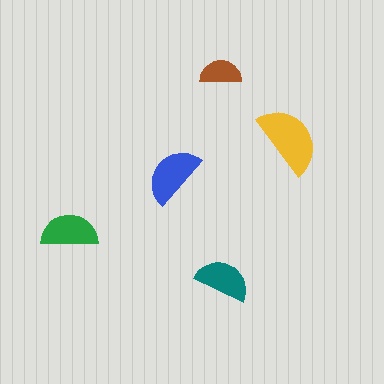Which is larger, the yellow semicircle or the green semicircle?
The yellow one.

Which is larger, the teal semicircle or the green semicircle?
The green one.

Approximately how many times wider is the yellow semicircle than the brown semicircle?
About 1.5 times wider.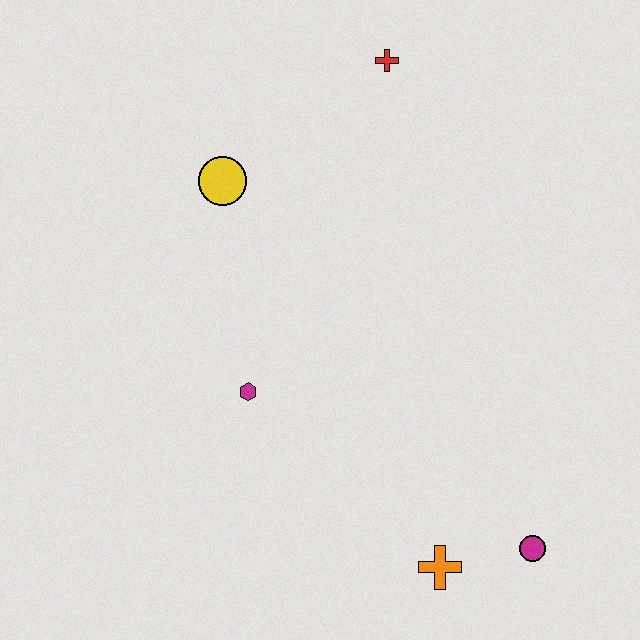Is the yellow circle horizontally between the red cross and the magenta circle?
No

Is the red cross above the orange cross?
Yes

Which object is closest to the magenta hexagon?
The yellow circle is closest to the magenta hexagon.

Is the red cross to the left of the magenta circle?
Yes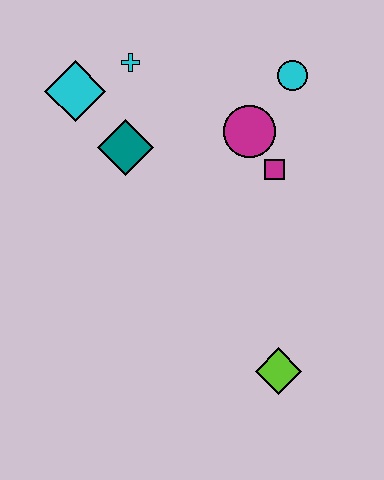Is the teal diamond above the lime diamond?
Yes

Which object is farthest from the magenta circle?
The lime diamond is farthest from the magenta circle.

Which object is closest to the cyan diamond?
The cyan cross is closest to the cyan diamond.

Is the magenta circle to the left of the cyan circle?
Yes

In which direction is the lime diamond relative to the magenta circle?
The lime diamond is below the magenta circle.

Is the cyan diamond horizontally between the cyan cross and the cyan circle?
No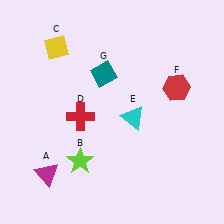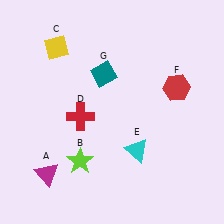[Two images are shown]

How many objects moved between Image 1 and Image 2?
1 object moved between the two images.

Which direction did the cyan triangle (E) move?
The cyan triangle (E) moved down.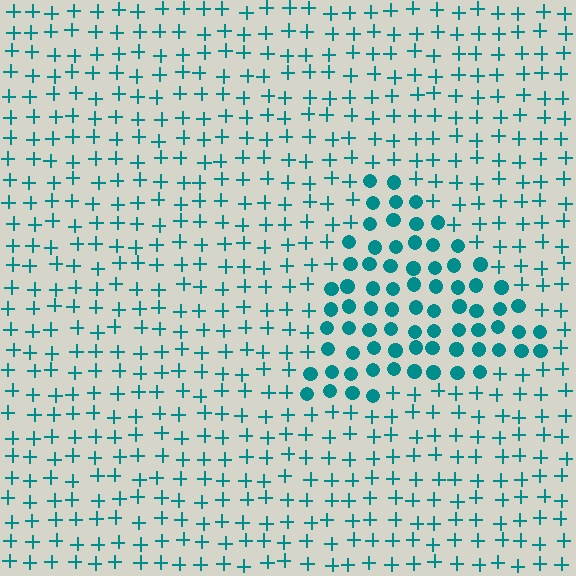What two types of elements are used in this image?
The image uses circles inside the triangle region and plus signs outside it.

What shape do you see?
I see a triangle.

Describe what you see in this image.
The image is filled with small teal elements arranged in a uniform grid. A triangle-shaped region contains circles, while the surrounding area contains plus signs. The boundary is defined purely by the change in element shape.